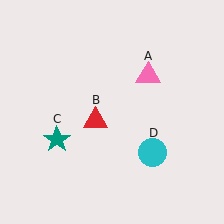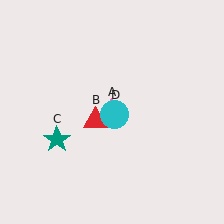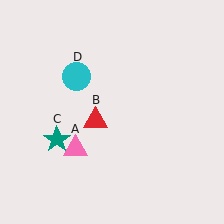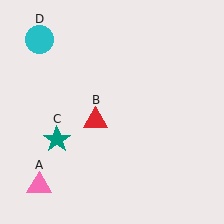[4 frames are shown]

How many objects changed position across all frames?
2 objects changed position: pink triangle (object A), cyan circle (object D).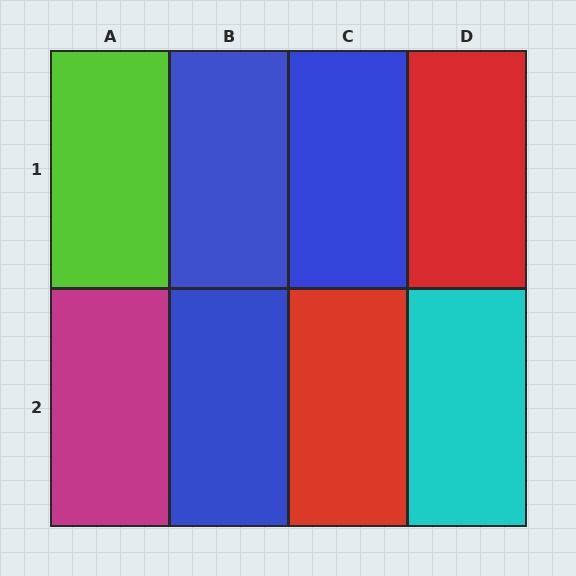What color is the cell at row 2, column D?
Cyan.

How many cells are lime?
1 cell is lime.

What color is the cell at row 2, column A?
Magenta.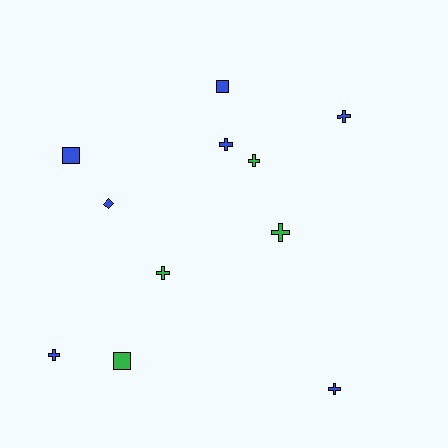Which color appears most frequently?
Blue, with 7 objects.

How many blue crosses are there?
There are 4 blue crosses.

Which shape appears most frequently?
Cross, with 7 objects.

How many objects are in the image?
There are 11 objects.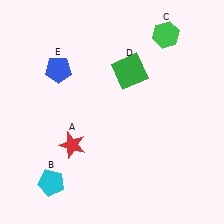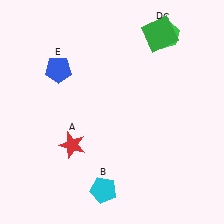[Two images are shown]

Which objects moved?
The objects that moved are: the cyan pentagon (B), the green square (D).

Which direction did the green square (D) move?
The green square (D) moved up.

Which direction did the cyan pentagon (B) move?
The cyan pentagon (B) moved right.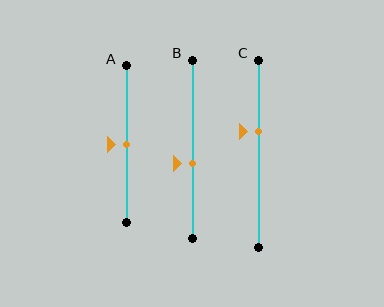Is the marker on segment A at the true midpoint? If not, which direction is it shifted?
Yes, the marker on segment A is at the true midpoint.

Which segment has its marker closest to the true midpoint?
Segment A has its marker closest to the true midpoint.